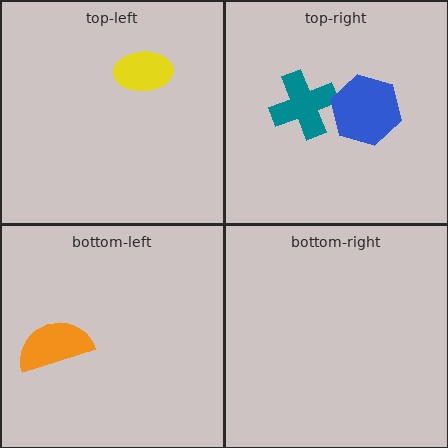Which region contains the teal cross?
The top-right region.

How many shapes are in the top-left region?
1.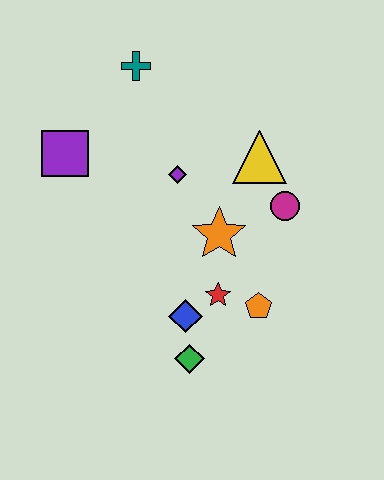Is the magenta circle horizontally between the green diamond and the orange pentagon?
No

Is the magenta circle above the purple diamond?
No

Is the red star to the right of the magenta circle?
No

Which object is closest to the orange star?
The red star is closest to the orange star.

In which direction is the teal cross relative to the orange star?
The teal cross is above the orange star.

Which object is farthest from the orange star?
The teal cross is farthest from the orange star.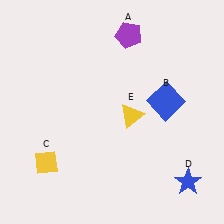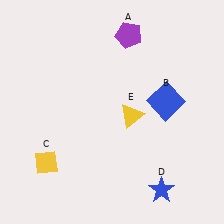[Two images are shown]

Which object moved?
The blue star (D) moved left.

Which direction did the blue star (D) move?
The blue star (D) moved left.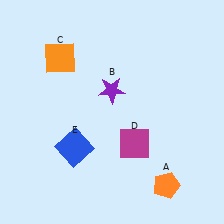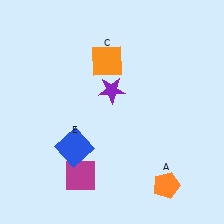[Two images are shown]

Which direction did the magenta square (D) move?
The magenta square (D) moved left.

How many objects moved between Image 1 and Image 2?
2 objects moved between the two images.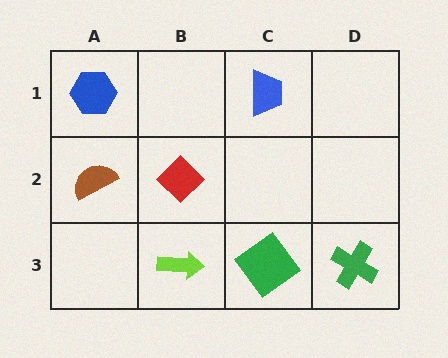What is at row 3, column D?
A green cross.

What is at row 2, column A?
A brown semicircle.